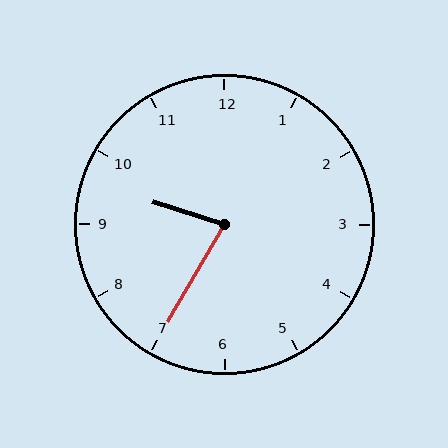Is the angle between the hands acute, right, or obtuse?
It is acute.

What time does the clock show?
9:35.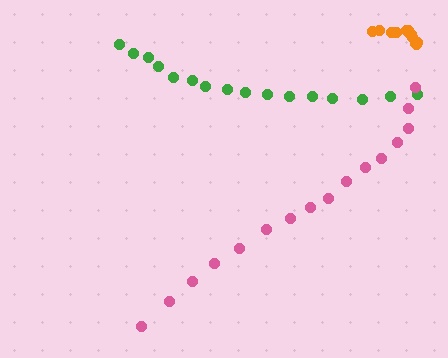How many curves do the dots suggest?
There are 3 distinct paths.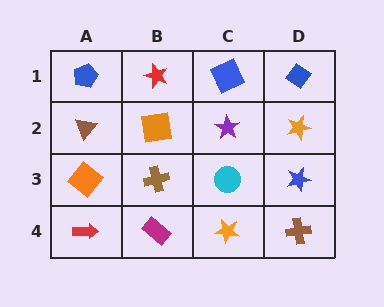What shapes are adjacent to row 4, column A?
An orange diamond (row 3, column A), a magenta rectangle (row 4, column B).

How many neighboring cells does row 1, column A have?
2.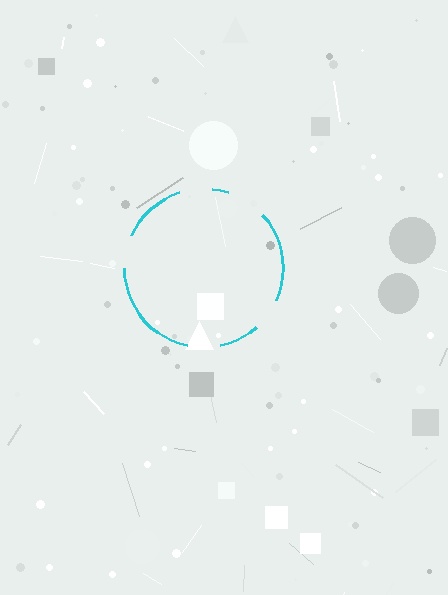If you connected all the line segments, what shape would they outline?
They would outline a circle.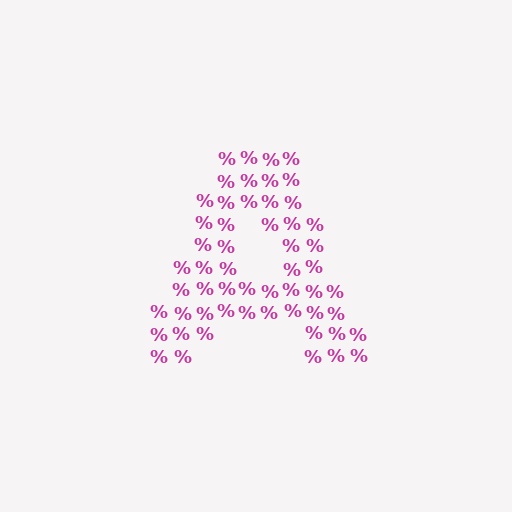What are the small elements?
The small elements are percent signs.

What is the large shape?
The large shape is the letter A.